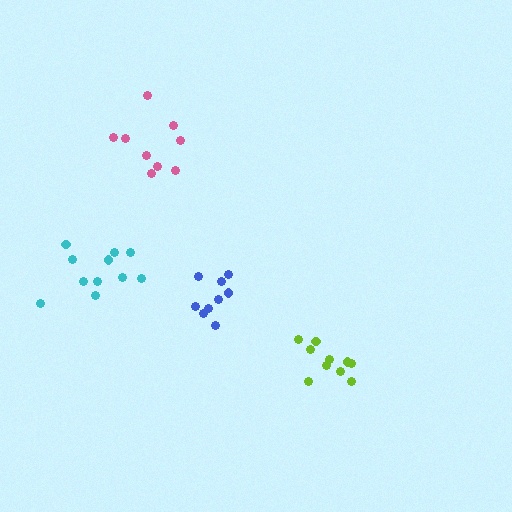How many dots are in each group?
Group 1: 9 dots, Group 2: 11 dots, Group 3: 10 dots, Group 4: 9 dots (39 total).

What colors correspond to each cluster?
The clusters are colored: blue, cyan, lime, pink.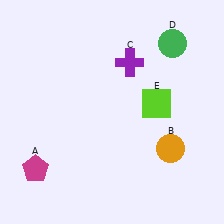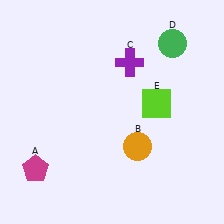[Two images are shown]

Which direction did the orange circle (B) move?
The orange circle (B) moved left.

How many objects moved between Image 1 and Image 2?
1 object moved between the two images.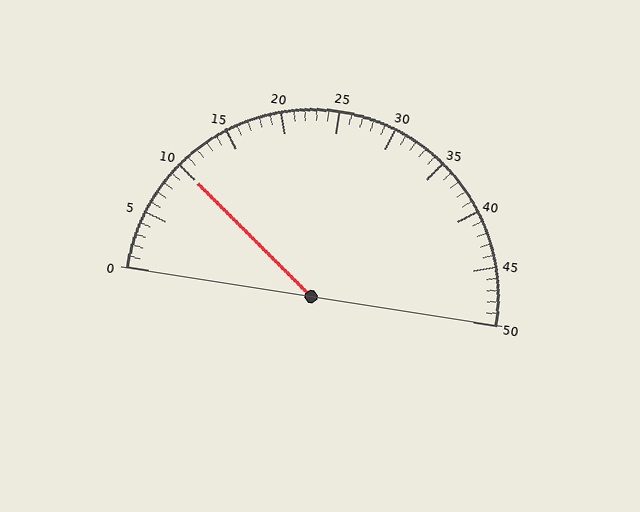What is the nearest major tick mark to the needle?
The nearest major tick mark is 10.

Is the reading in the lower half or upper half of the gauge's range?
The reading is in the lower half of the range (0 to 50).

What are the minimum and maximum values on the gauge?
The gauge ranges from 0 to 50.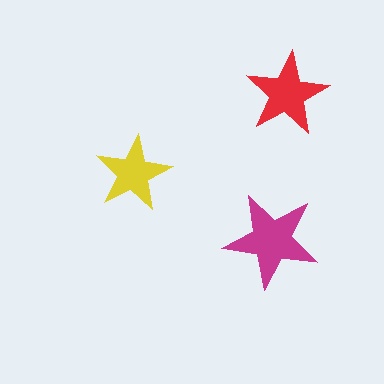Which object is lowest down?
The magenta star is bottommost.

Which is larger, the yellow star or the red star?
The red one.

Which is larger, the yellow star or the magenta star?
The magenta one.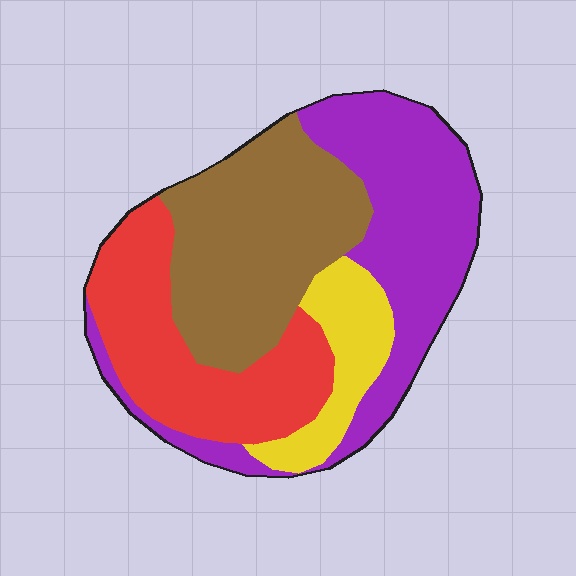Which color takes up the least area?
Yellow, at roughly 10%.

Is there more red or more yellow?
Red.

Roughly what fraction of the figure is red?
Red takes up about one quarter (1/4) of the figure.